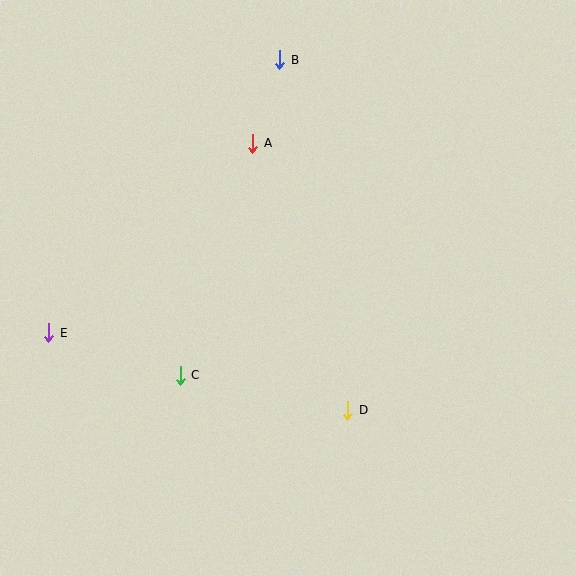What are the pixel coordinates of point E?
Point E is at (49, 333).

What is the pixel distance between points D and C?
The distance between D and C is 171 pixels.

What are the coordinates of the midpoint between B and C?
The midpoint between B and C is at (230, 217).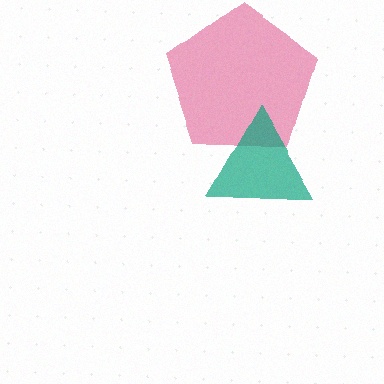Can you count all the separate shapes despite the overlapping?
Yes, there are 2 separate shapes.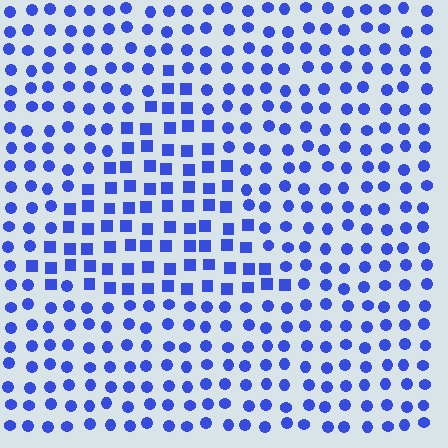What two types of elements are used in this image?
The image uses squares inside the triangle region and circles outside it.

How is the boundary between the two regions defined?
The boundary is defined by a change in element shape: squares inside vs. circles outside. All elements share the same color and spacing.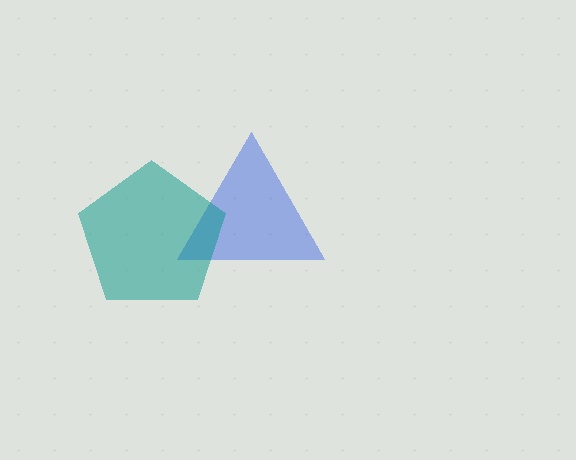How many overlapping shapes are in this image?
There are 2 overlapping shapes in the image.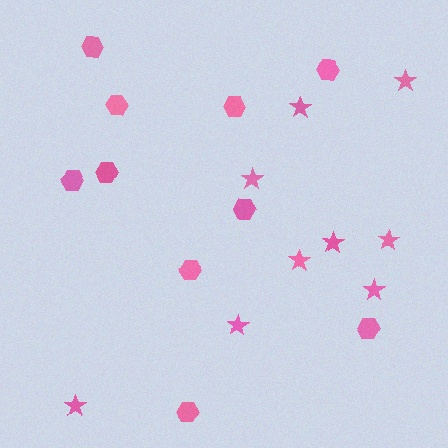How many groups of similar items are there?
There are 2 groups: one group of stars (9) and one group of hexagons (10).